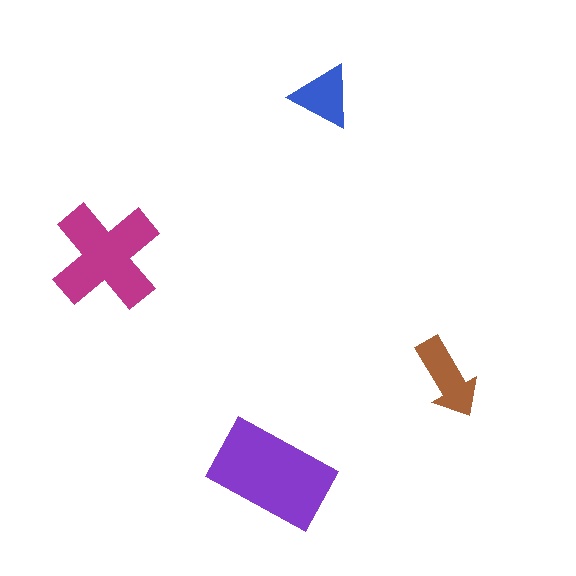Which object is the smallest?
The blue triangle.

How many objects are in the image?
There are 4 objects in the image.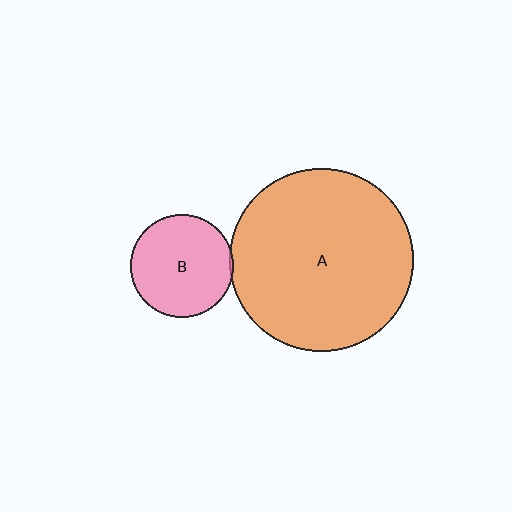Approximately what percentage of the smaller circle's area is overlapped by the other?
Approximately 5%.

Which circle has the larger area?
Circle A (orange).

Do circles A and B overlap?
Yes.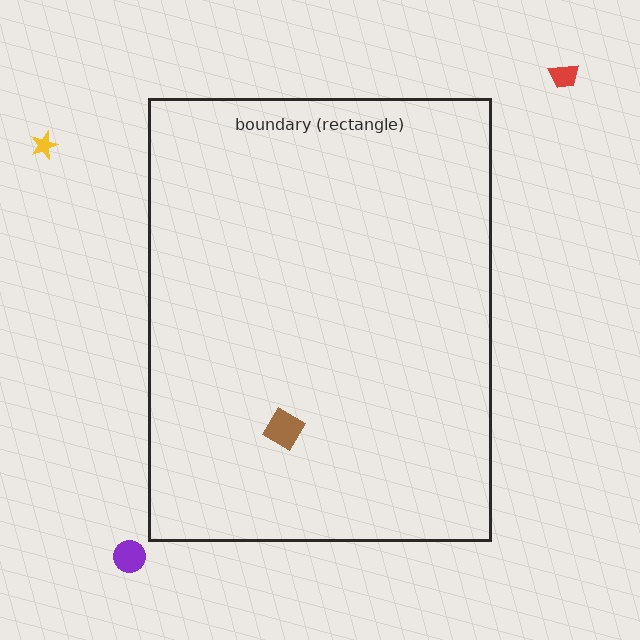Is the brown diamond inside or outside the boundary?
Inside.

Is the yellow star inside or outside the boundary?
Outside.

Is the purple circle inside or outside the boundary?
Outside.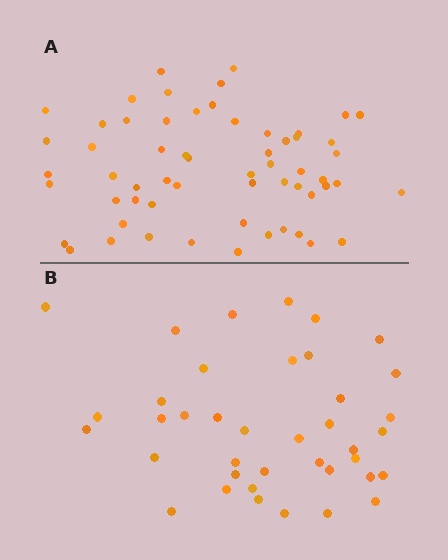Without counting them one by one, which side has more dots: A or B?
Region A (the top region) has more dots.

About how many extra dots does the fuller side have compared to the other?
Region A has approximately 20 more dots than region B.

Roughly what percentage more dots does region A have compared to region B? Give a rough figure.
About 50% more.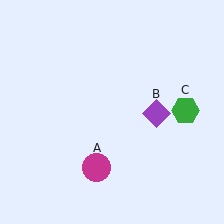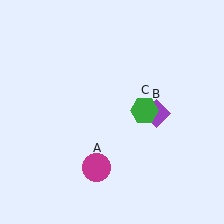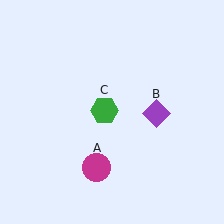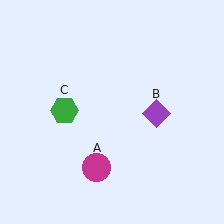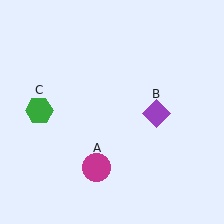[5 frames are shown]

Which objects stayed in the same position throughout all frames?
Magenta circle (object A) and purple diamond (object B) remained stationary.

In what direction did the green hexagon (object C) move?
The green hexagon (object C) moved left.